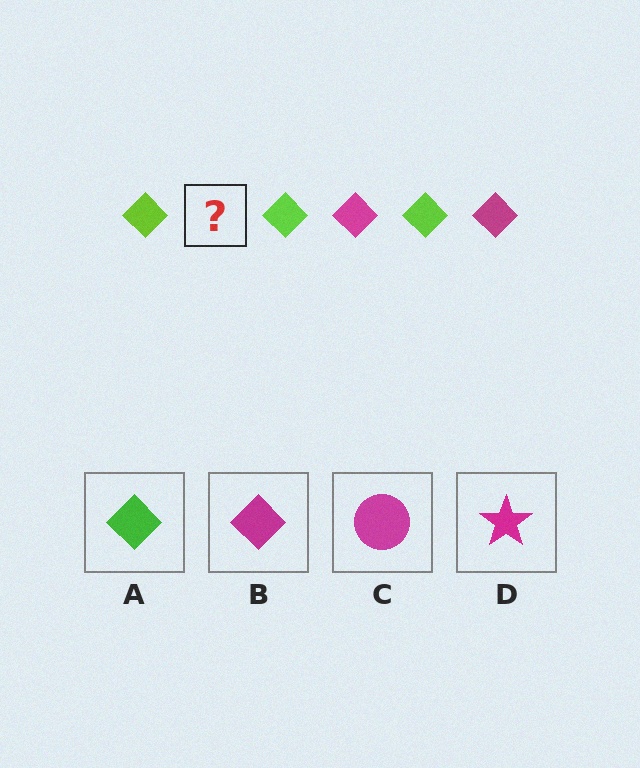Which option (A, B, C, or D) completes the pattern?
B.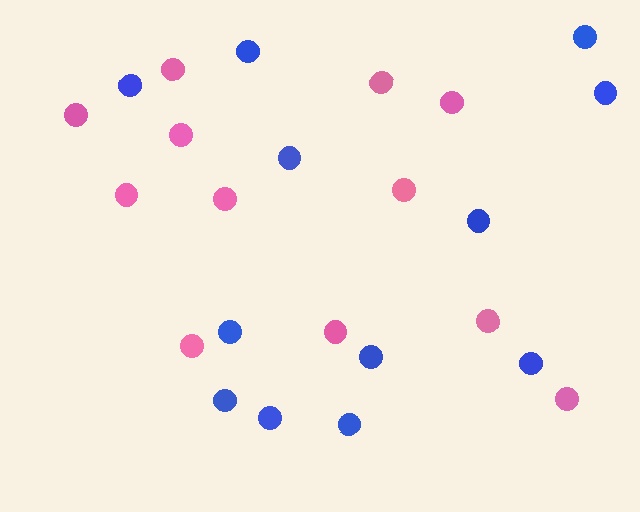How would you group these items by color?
There are 2 groups: one group of blue circles (12) and one group of pink circles (12).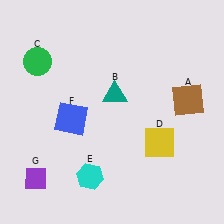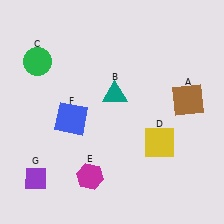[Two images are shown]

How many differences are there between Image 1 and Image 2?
There is 1 difference between the two images.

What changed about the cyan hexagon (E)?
In Image 1, E is cyan. In Image 2, it changed to magenta.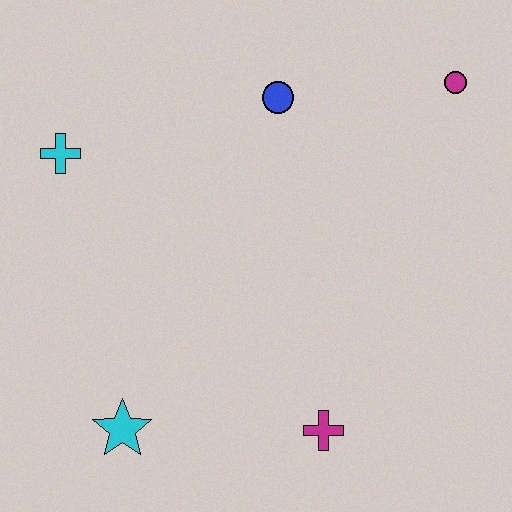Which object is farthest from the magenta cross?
The cyan cross is farthest from the magenta cross.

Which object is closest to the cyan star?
The magenta cross is closest to the cyan star.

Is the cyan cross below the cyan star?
No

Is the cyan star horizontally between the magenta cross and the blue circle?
No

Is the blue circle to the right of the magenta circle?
No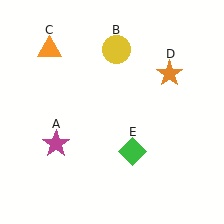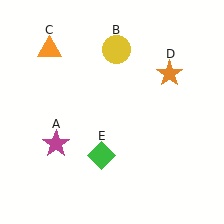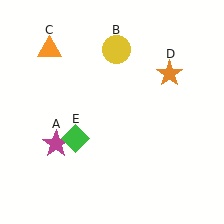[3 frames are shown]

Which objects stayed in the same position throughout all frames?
Magenta star (object A) and yellow circle (object B) and orange triangle (object C) and orange star (object D) remained stationary.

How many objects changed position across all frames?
1 object changed position: green diamond (object E).